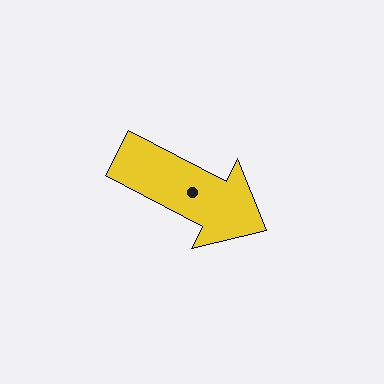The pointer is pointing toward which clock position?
Roughly 4 o'clock.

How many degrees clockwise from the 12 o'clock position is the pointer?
Approximately 117 degrees.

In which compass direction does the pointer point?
Southeast.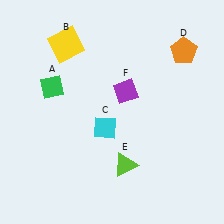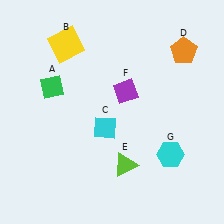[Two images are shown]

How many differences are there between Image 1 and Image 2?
There is 1 difference between the two images.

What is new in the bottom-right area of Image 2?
A cyan hexagon (G) was added in the bottom-right area of Image 2.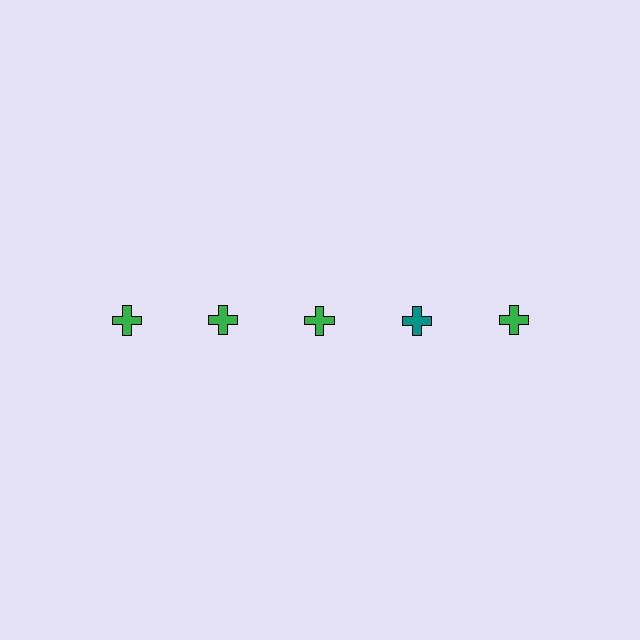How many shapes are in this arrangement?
There are 5 shapes arranged in a grid pattern.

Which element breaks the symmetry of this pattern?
The teal cross in the top row, second from right column breaks the symmetry. All other shapes are green crosses.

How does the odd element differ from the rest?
It has a different color: teal instead of green.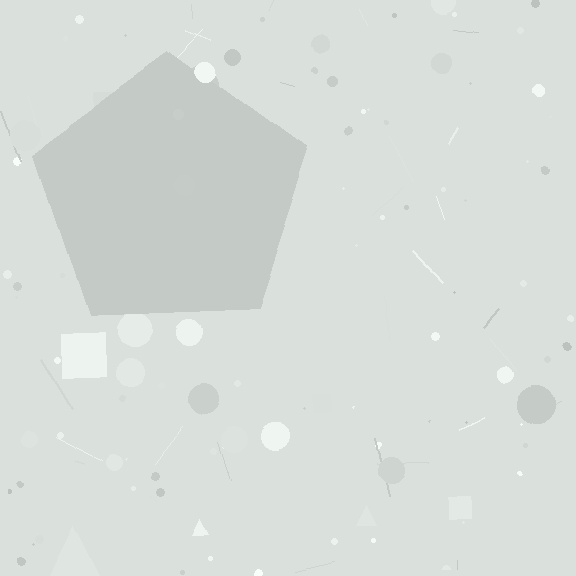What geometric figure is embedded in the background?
A pentagon is embedded in the background.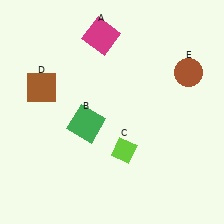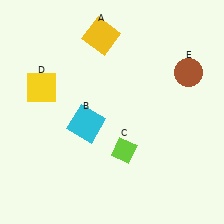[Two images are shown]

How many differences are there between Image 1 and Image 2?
There are 3 differences between the two images.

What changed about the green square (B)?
In Image 1, B is green. In Image 2, it changed to cyan.